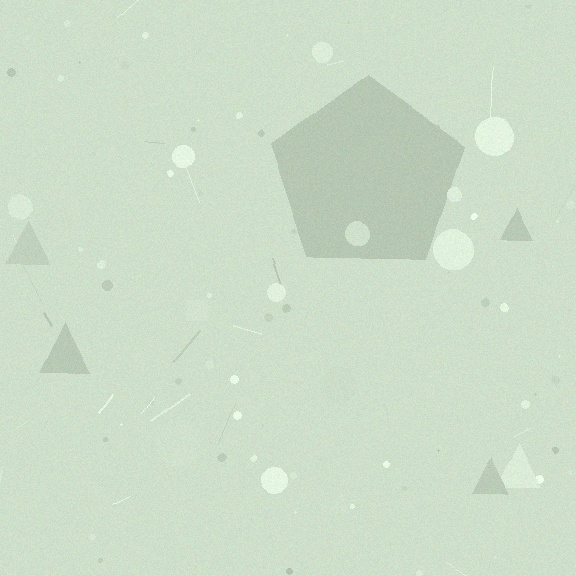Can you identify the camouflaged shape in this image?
The camouflaged shape is a pentagon.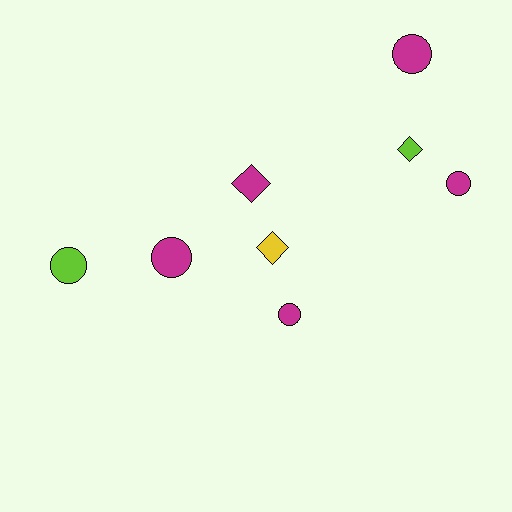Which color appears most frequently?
Magenta, with 5 objects.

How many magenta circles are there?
There are 4 magenta circles.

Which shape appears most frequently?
Circle, with 5 objects.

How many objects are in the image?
There are 8 objects.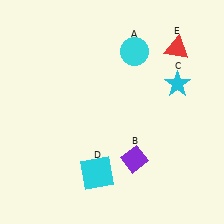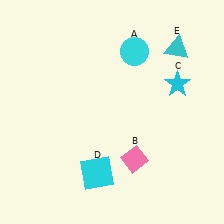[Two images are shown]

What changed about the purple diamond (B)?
In Image 1, B is purple. In Image 2, it changed to pink.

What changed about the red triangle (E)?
In Image 1, E is red. In Image 2, it changed to cyan.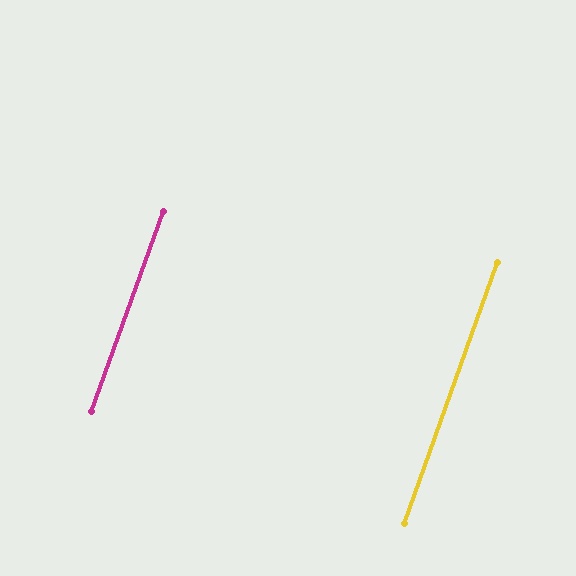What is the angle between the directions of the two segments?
Approximately 0 degrees.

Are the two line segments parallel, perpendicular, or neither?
Parallel — their directions differ by only 0.1°.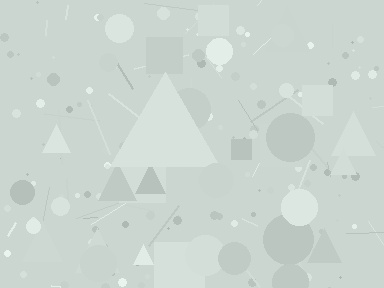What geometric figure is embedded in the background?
A triangle is embedded in the background.